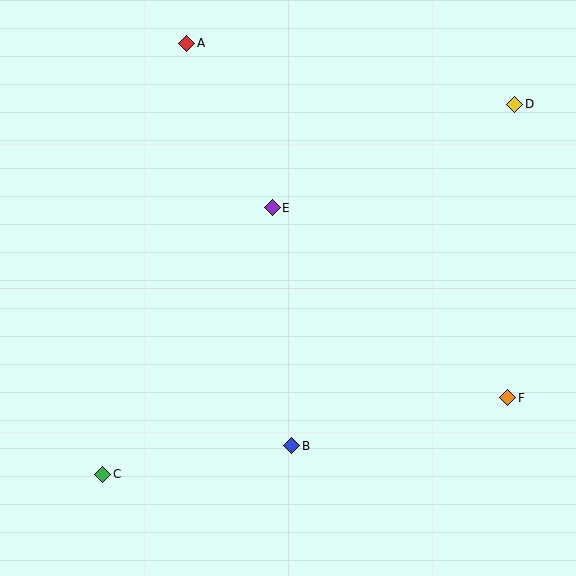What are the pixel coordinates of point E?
Point E is at (272, 208).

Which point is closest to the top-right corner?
Point D is closest to the top-right corner.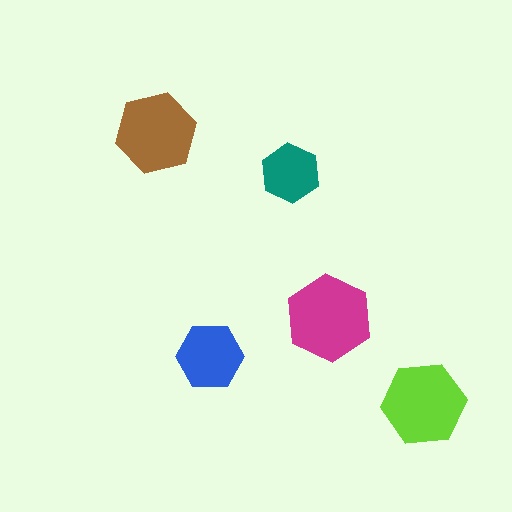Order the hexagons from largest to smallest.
the magenta one, the lime one, the brown one, the blue one, the teal one.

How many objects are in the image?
There are 5 objects in the image.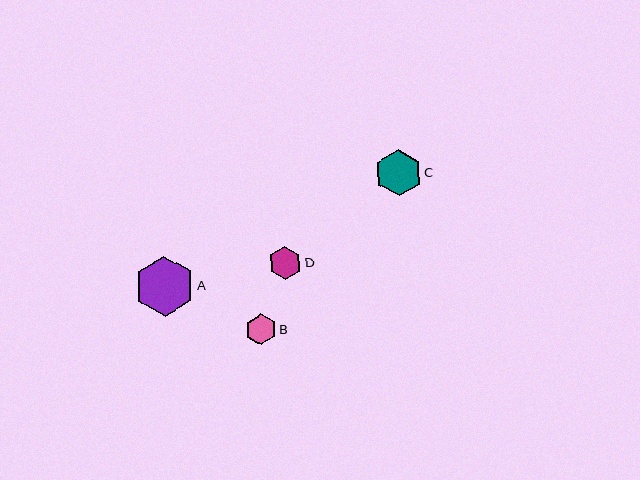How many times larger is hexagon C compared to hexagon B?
Hexagon C is approximately 1.5 times the size of hexagon B.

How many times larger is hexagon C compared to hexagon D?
Hexagon C is approximately 1.4 times the size of hexagon D.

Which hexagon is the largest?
Hexagon A is the largest with a size of approximately 60 pixels.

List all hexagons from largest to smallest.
From largest to smallest: A, C, D, B.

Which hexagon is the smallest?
Hexagon B is the smallest with a size of approximately 31 pixels.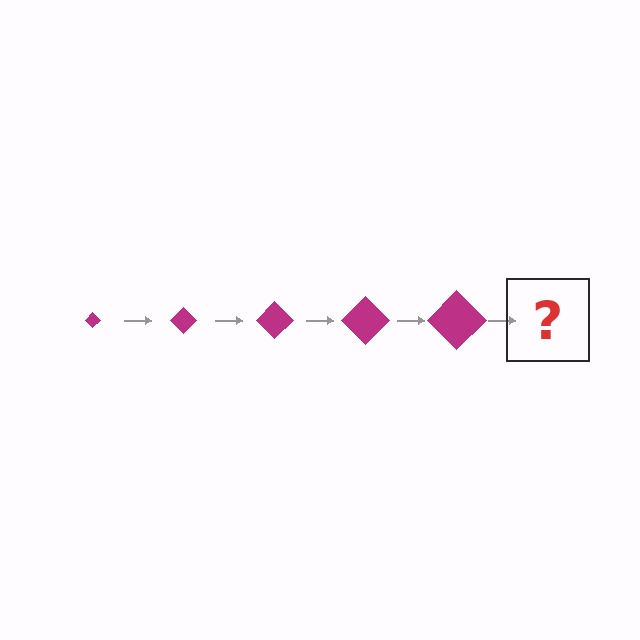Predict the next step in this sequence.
The next step is a magenta diamond, larger than the previous one.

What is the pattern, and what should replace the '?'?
The pattern is that the diamond gets progressively larger each step. The '?' should be a magenta diamond, larger than the previous one.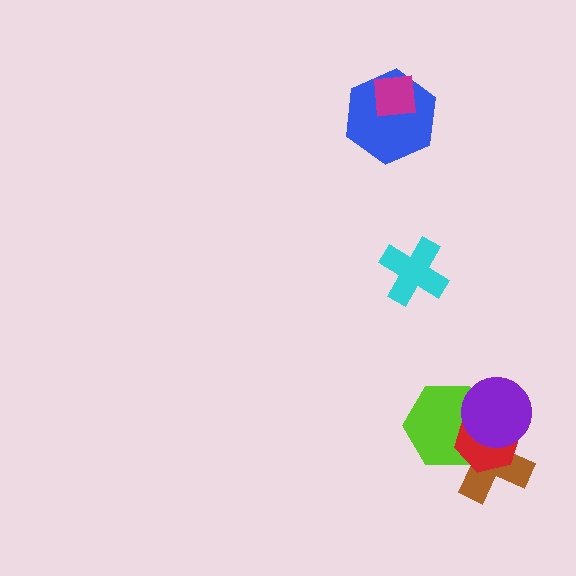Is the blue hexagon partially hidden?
Yes, it is partially covered by another shape.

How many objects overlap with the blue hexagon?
1 object overlaps with the blue hexagon.